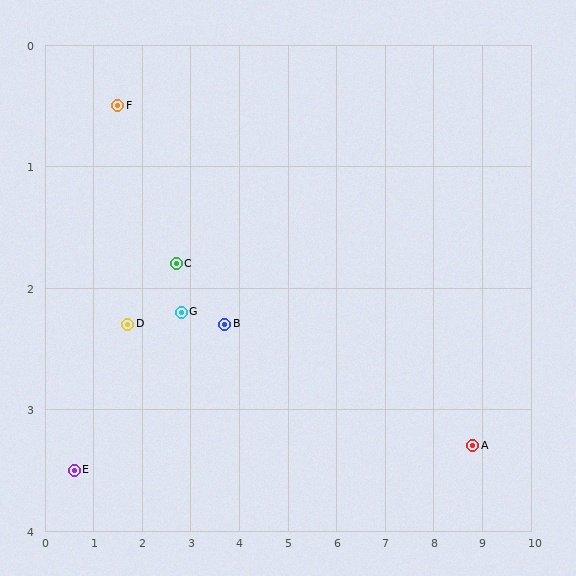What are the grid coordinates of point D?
Point D is at approximately (1.7, 2.3).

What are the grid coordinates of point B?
Point B is at approximately (3.7, 2.3).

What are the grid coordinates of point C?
Point C is at approximately (2.7, 1.8).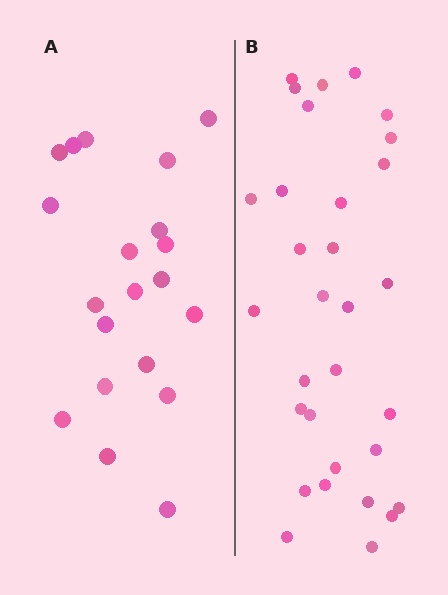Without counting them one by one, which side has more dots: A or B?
Region B (the right region) has more dots.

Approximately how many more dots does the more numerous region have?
Region B has roughly 12 or so more dots than region A.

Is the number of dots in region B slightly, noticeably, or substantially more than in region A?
Region B has substantially more. The ratio is roughly 1.6 to 1.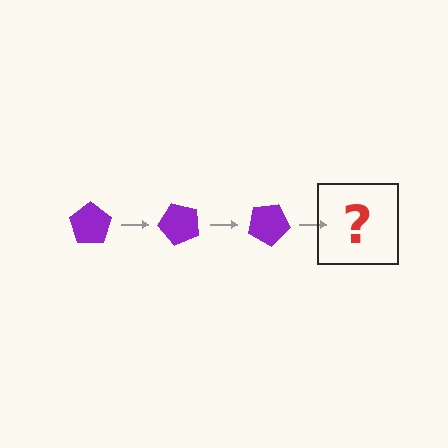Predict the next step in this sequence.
The next step is a purple pentagon rotated 150 degrees.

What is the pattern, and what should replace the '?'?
The pattern is that the pentagon rotates 50 degrees each step. The '?' should be a purple pentagon rotated 150 degrees.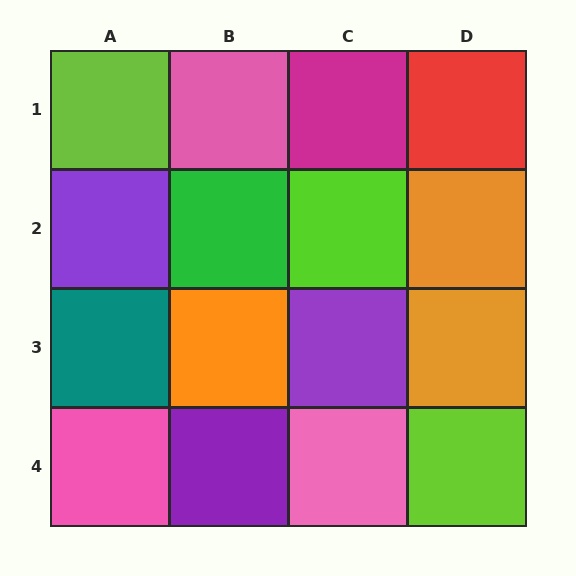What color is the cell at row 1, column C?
Magenta.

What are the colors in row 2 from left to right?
Purple, green, lime, orange.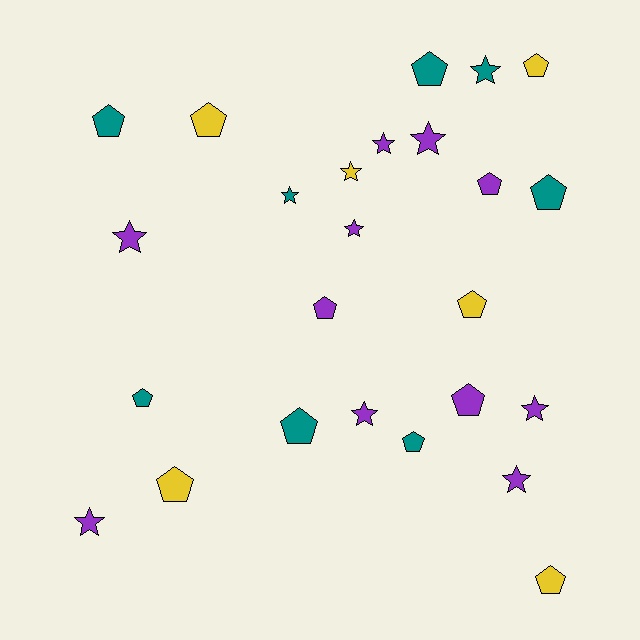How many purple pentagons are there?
There are 3 purple pentagons.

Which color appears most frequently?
Purple, with 11 objects.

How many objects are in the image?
There are 25 objects.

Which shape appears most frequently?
Pentagon, with 14 objects.